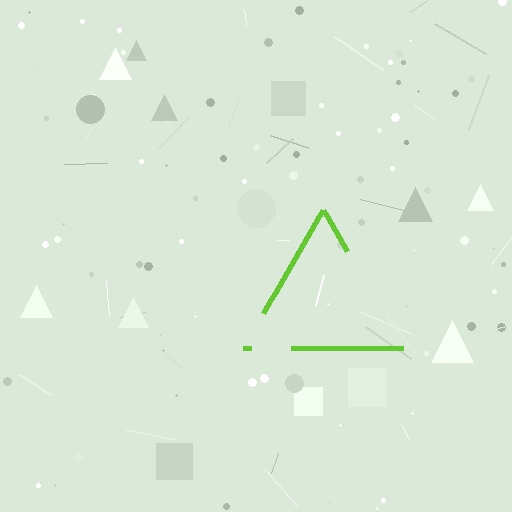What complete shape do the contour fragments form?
The contour fragments form a triangle.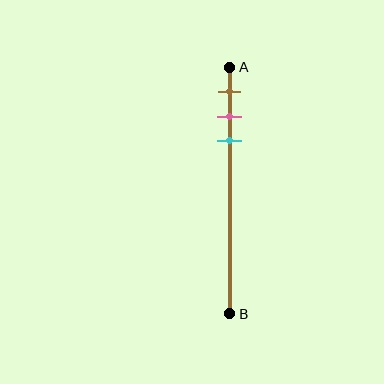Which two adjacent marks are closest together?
The pink and cyan marks are the closest adjacent pair.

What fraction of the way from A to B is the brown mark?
The brown mark is approximately 10% (0.1) of the way from A to B.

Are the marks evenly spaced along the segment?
Yes, the marks are approximately evenly spaced.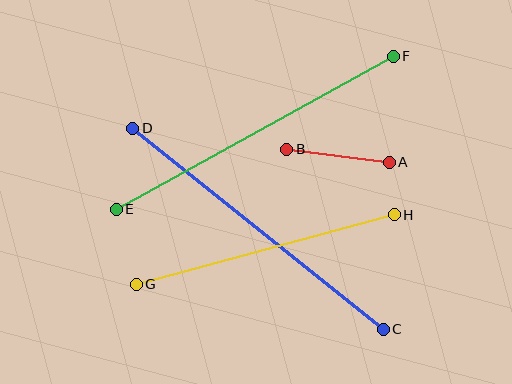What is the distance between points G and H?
The distance is approximately 267 pixels.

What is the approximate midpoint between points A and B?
The midpoint is at approximately (338, 156) pixels.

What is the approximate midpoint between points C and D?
The midpoint is at approximately (258, 229) pixels.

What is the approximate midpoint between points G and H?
The midpoint is at approximately (265, 250) pixels.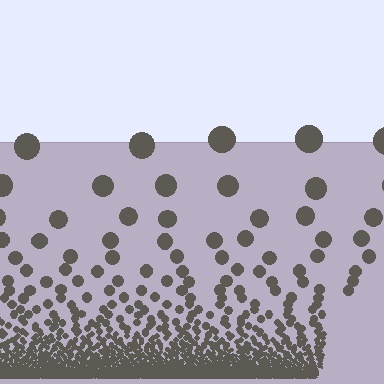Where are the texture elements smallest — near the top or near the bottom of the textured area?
Near the bottom.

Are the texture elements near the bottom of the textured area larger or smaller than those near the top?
Smaller. The gradient is inverted — elements near the bottom are smaller and denser.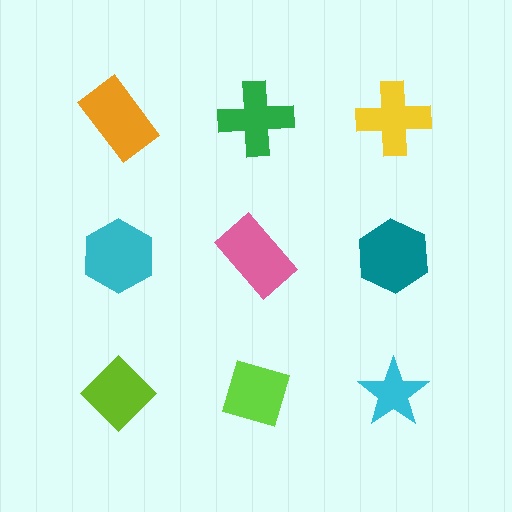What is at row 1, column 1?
An orange rectangle.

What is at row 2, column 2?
A pink rectangle.